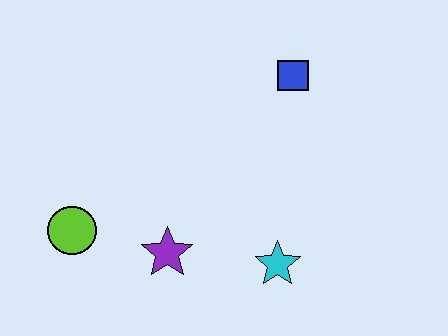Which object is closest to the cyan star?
The purple star is closest to the cyan star.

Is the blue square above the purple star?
Yes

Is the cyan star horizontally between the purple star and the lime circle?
No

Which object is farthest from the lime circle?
The blue square is farthest from the lime circle.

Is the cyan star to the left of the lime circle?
No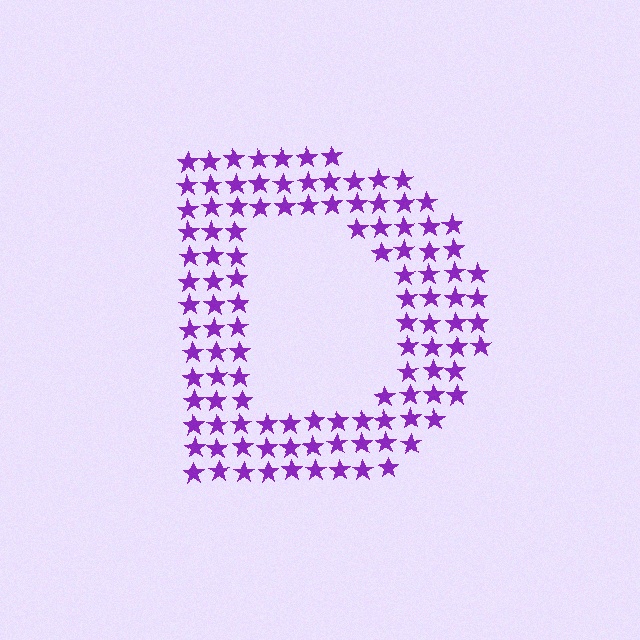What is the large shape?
The large shape is the letter D.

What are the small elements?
The small elements are stars.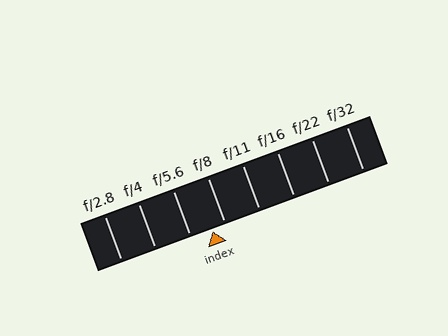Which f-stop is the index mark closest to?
The index mark is closest to f/8.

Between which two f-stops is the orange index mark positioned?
The index mark is between f/5.6 and f/8.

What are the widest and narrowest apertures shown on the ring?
The widest aperture shown is f/2.8 and the narrowest is f/32.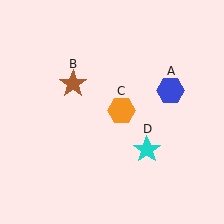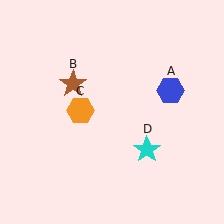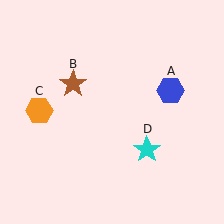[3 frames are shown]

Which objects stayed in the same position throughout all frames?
Blue hexagon (object A) and brown star (object B) and cyan star (object D) remained stationary.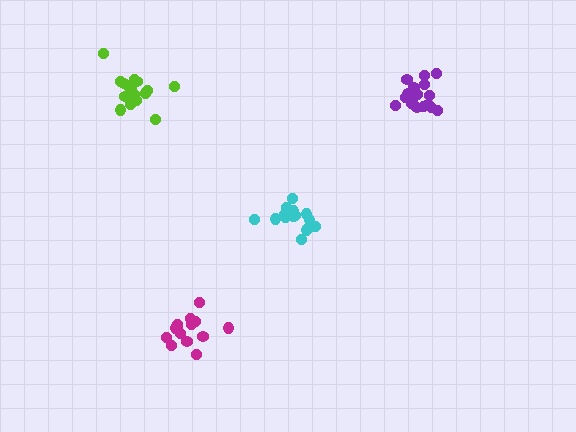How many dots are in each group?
Group 1: 14 dots, Group 2: 17 dots, Group 3: 18 dots, Group 4: 17 dots (66 total).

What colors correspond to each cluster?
The clusters are colored: magenta, purple, cyan, lime.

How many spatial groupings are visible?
There are 4 spatial groupings.